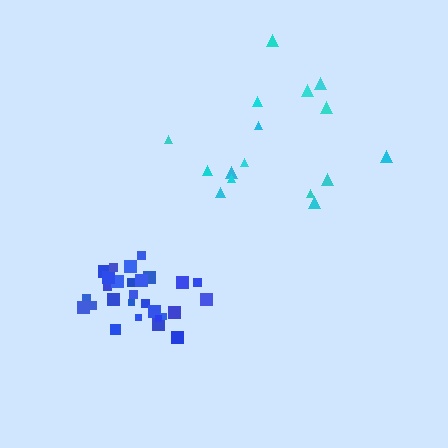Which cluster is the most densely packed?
Blue.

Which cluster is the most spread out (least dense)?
Cyan.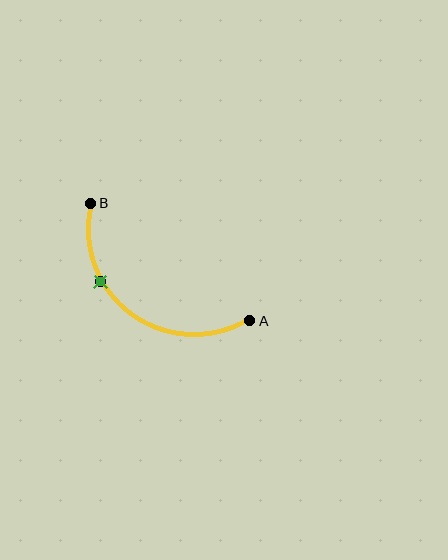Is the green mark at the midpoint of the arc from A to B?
No. The green mark lies on the arc but is closer to endpoint B. The arc midpoint would be at the point on the curve equidistant along the arc from both A and B.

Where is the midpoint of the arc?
The arc midpoint is the point on the curve farthest from the straight line joining A and B. It sits below and to the left of that line.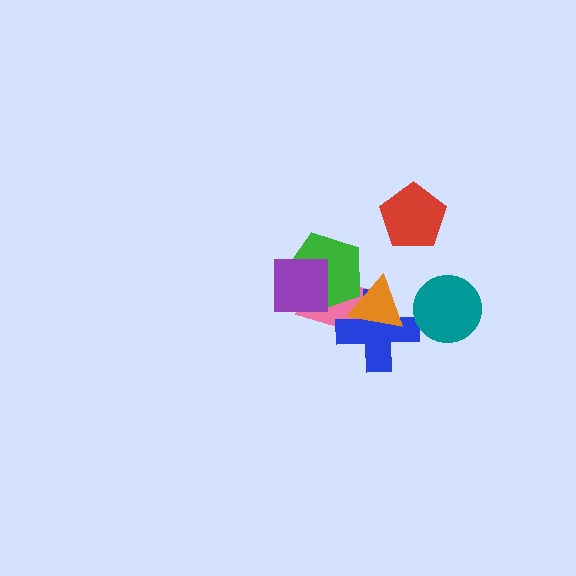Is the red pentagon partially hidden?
No, no other shape covers it.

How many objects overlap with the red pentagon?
0 objects overlap with the red pentagon.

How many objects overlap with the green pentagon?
3 objects overlap with the green pentagon.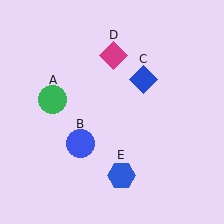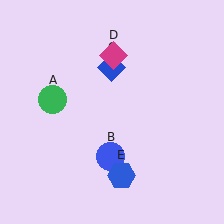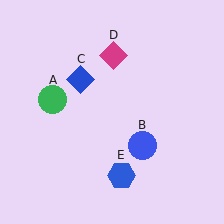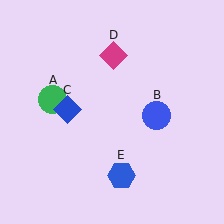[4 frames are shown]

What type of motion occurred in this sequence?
The blue circle (object B), blue diamond (object C) rotated counterclockwise around the center of the scene.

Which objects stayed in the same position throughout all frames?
Green circle (object A) and magenta diamond (object D) and blue hexagon (object E) remained stationary.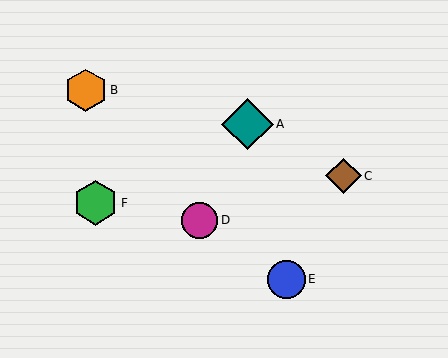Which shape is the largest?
The teal diamond (labeled A) is the largest.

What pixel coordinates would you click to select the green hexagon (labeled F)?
Click at (95, 203) to select the green hexagon F.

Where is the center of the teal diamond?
The center of the teal diamond is at (247, 124).